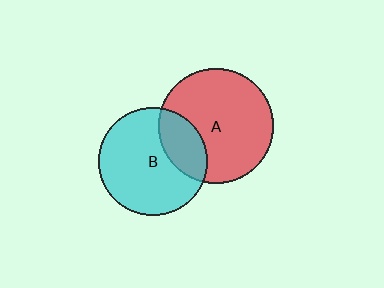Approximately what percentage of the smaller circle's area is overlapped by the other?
Approximately 25%.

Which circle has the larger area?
Circle A (red).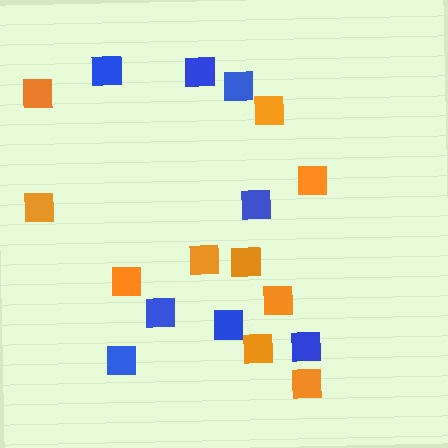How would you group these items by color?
There are 2 groups: one group of blue squares (8) and one group of orange squares (10).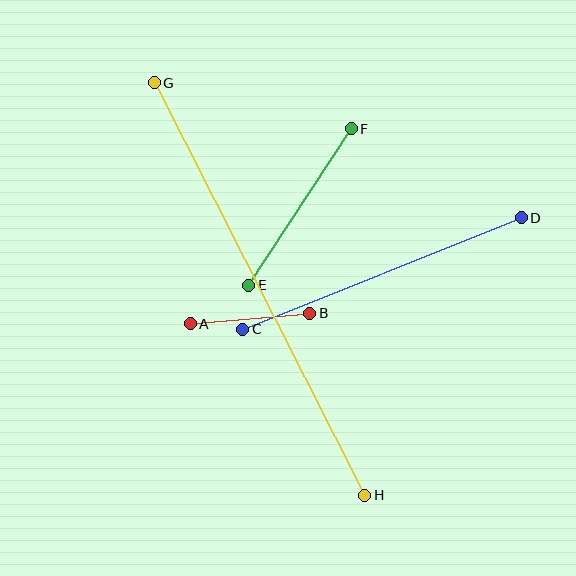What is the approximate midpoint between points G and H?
The midpoint is at approximately (259, 289) pixels.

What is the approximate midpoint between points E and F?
The midpoint is at approximately (300, 207) pixels.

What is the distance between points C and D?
The distance is approximately 300 pixels.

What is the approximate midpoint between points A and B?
The midpoint is at approximately (250, 319) pixels.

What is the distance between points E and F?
The distance is approximately 187 pixels.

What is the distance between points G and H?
The distance is approximately 463 pixels.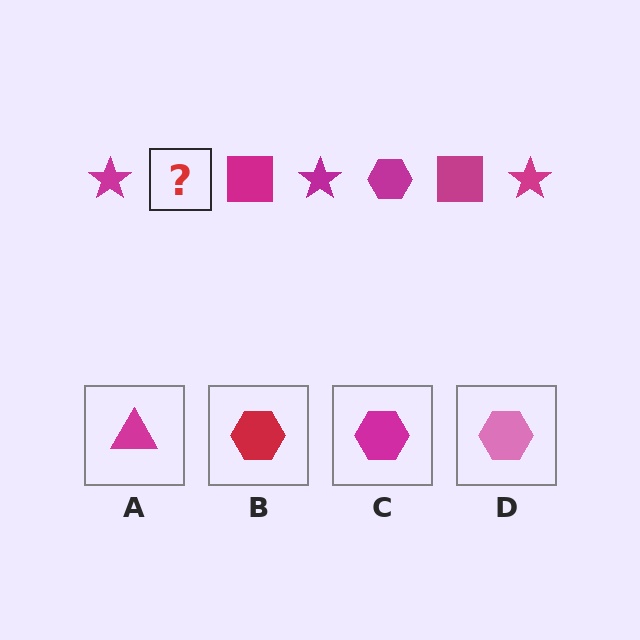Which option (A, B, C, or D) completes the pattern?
C.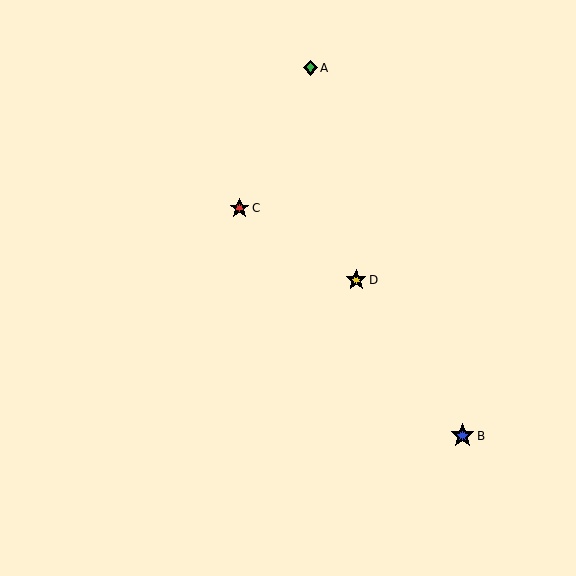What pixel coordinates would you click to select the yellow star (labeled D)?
Click at (356, 280) to select the yellow star D.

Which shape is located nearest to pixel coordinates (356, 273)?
The yellow star (labeled D) at (356, 280) is nearest to that location.